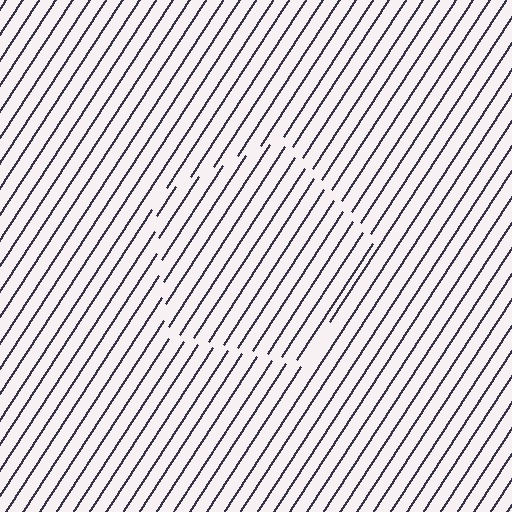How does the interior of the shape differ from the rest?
The interior of the shape contains the same grating, shifted by half a period — the contour is defined by the phase discontinuity where line-ends from the inner and outer gratings abut.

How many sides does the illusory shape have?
5 sides — the line-ends trace a pentagon.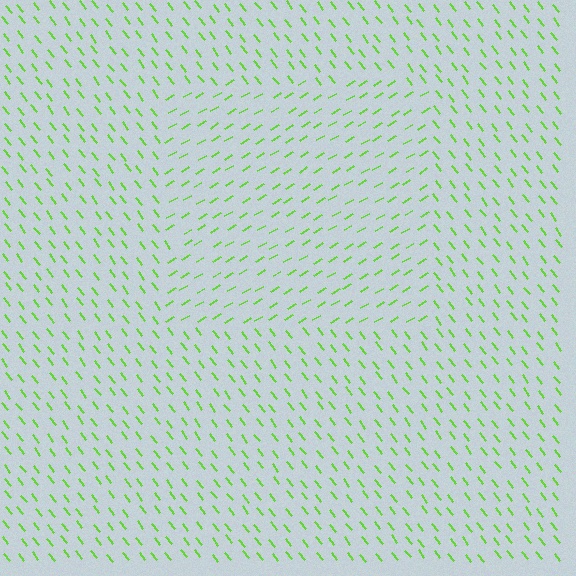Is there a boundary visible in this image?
Yes, there is a texture boundary formed by a change in line orientation.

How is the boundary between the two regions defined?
The boundary is defined purely by a change in line orientation (approximately 83 degrees difference). All lines are the same color and thickness.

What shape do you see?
I see a rectangle.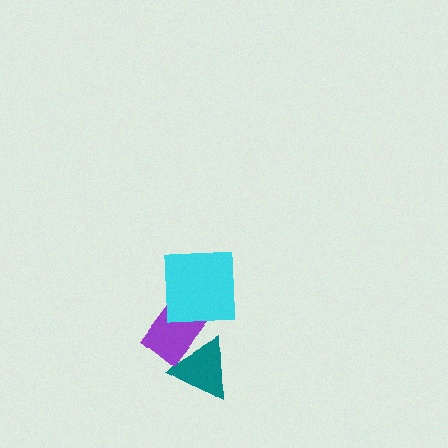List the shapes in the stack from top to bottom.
From top to bottom: the cyan square, the purple rectangle, the teal triangle.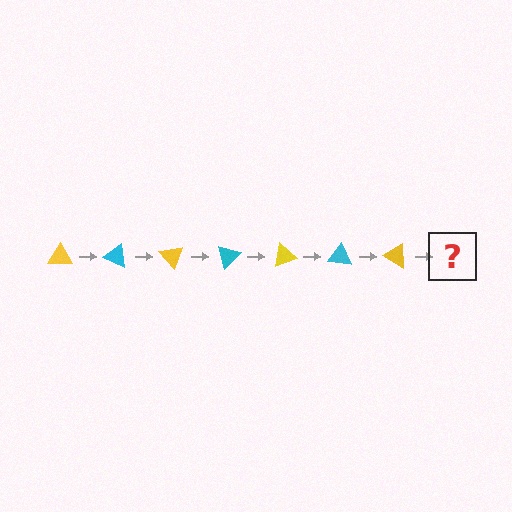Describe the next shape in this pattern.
It should be a cyan triangle, rotated 175 degrees from the start.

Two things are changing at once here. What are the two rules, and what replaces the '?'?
The two rules are that it rotates 25 degrees each step and the color cycles through yellow and cyan. The '?' should be a cyan triangle, rotated 175 degrees from the start.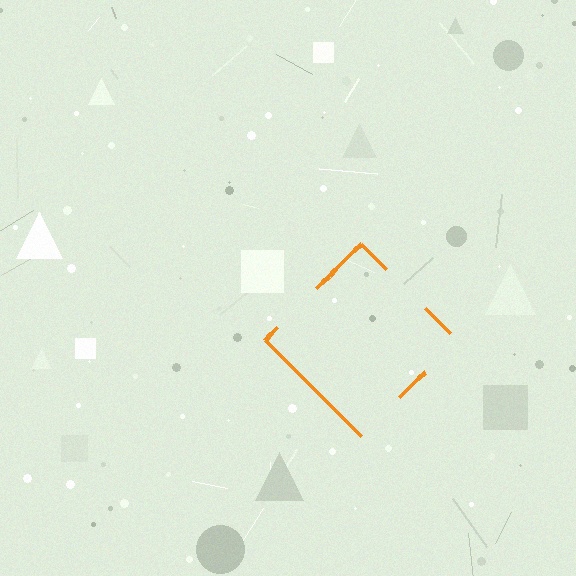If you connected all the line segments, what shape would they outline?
They would outline a diamond.